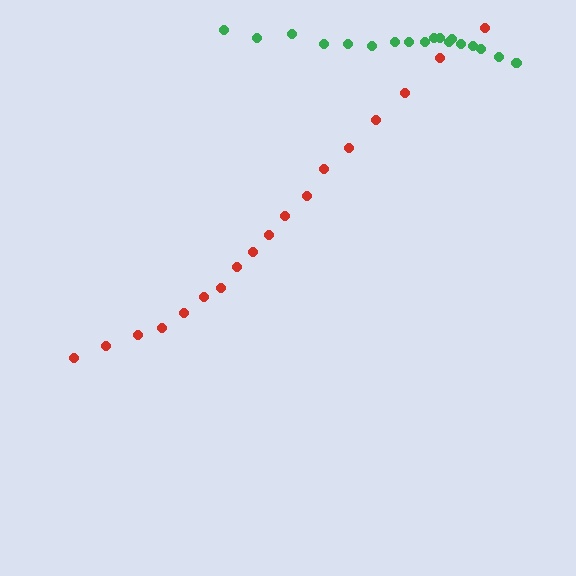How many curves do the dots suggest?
There are 2 distinct paths.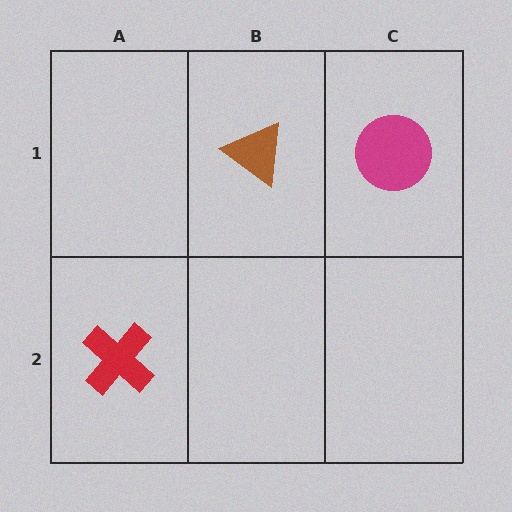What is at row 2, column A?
A red cross.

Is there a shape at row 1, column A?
No, that cell is empty.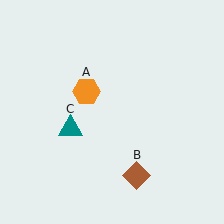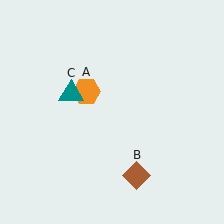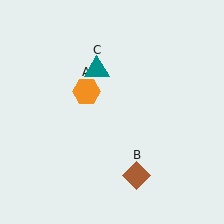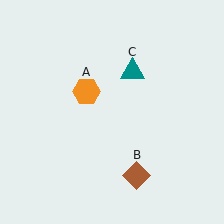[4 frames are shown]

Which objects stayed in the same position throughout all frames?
Orange hexagon (object A) and brown diamond (object B) remained stationary.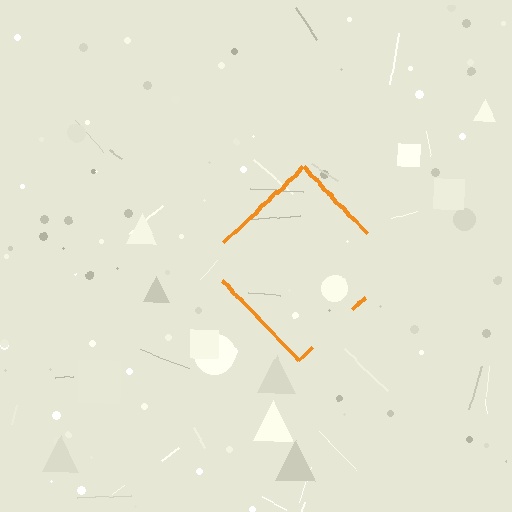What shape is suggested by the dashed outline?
The dashed outline suggests a diamond.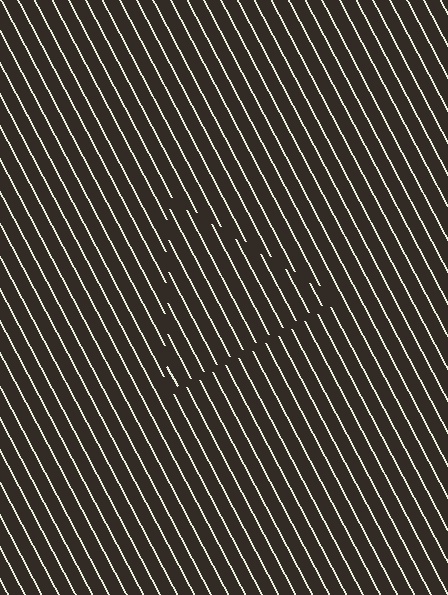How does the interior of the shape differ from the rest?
The interior of the shape contains the same grating, shifted by half a period — the contour is defined by the phase discontinuity where line-ends from the inner and outer gratings abut.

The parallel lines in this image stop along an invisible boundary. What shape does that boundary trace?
An illusory triangle. The interior of the shape contains the same grating, shifted by half a period — the contour is defined by the phase discontinuity where line-ends from the inner and outer gratings abut.